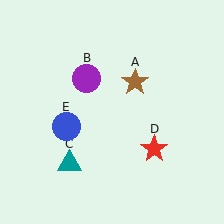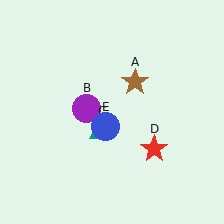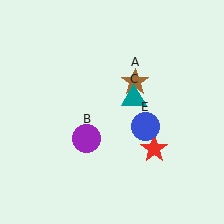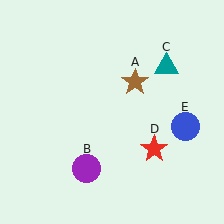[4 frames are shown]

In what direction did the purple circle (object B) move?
The purple circle (object B) moved down.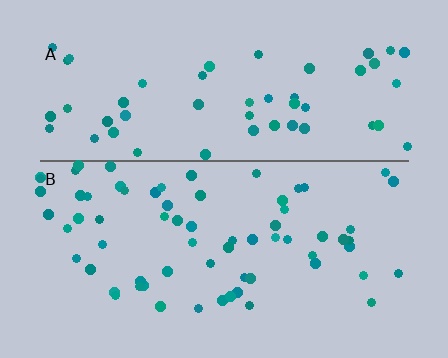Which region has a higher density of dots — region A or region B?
B (the bottom).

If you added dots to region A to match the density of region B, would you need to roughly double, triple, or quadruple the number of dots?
Approximately double.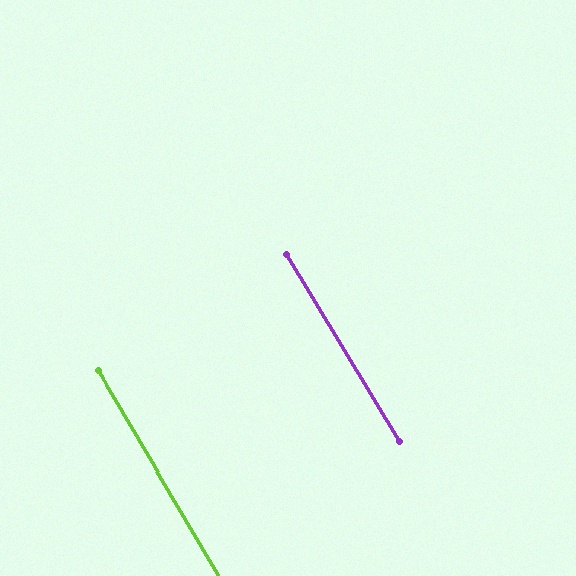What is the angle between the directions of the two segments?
Approximately 0 degrees.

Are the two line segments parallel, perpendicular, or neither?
Parallel — their directions differ by only 0.3°.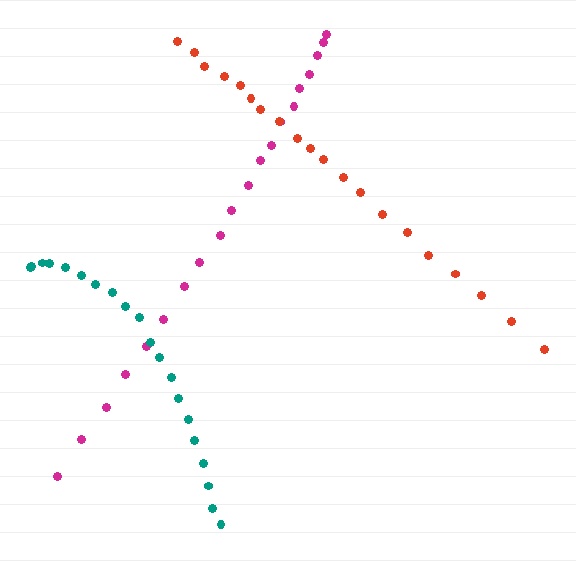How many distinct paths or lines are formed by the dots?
There are 3 distinct paths.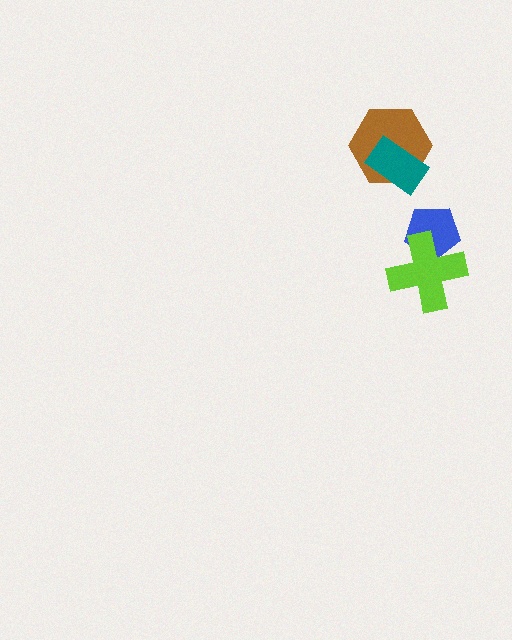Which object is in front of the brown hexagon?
The teal rectangle is in front of the brown hexagon.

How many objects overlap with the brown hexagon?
1 object overlaps with the brown hexagon.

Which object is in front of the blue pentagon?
The lime cross is in front of the blue pentagon.